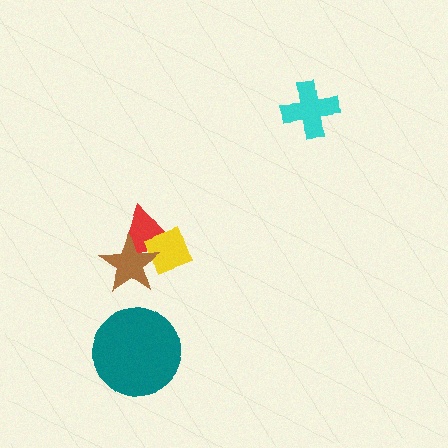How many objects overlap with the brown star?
2 objects overlap with the brown star.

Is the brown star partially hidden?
No, no other shape covers it.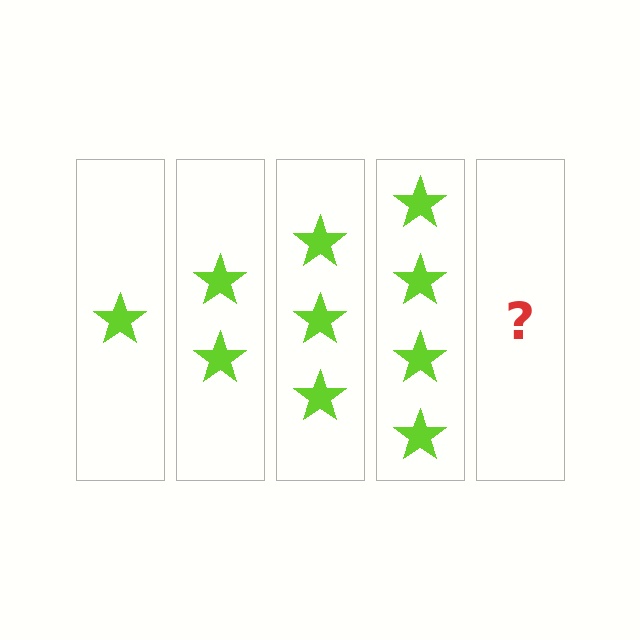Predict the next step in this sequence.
The next step is 5 stars.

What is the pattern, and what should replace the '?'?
The pattern is that each step adds one more star. The '?' should be 5 stars.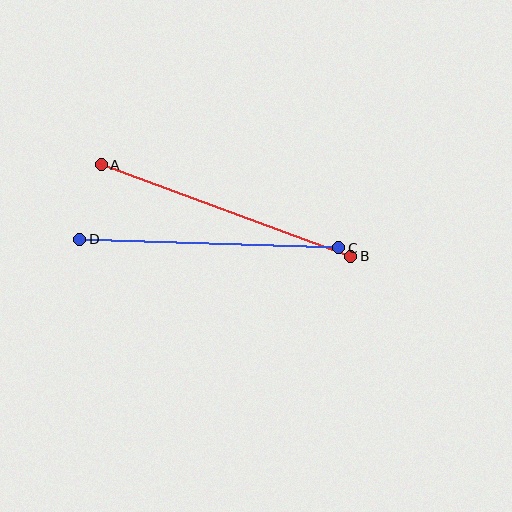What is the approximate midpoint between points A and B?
The midpoint is at approximately (226, 211) pixels.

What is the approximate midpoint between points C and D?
The midpoint is at approximately (209, 243) pixels.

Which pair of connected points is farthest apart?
Points A and B are farthest apart.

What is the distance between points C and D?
The distance is approximately 259 pixels.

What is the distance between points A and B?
The distance is approximately 266 pixels.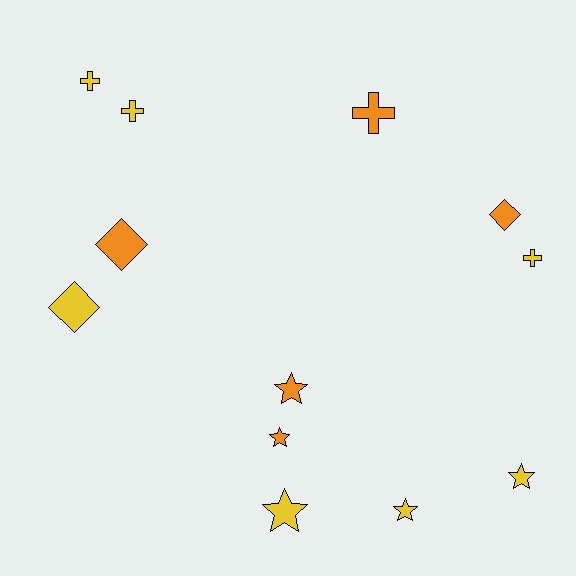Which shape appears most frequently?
Star, with 5 objects.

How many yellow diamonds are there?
There is 1 yellow diamond.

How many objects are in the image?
There are 12 objects.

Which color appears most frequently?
Yellow, with 7 objects.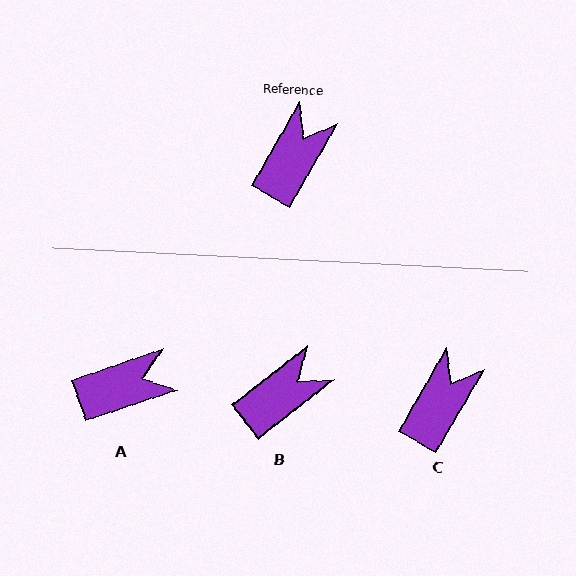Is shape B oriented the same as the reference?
No, it is off by about 22 degrees.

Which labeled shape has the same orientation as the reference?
C.